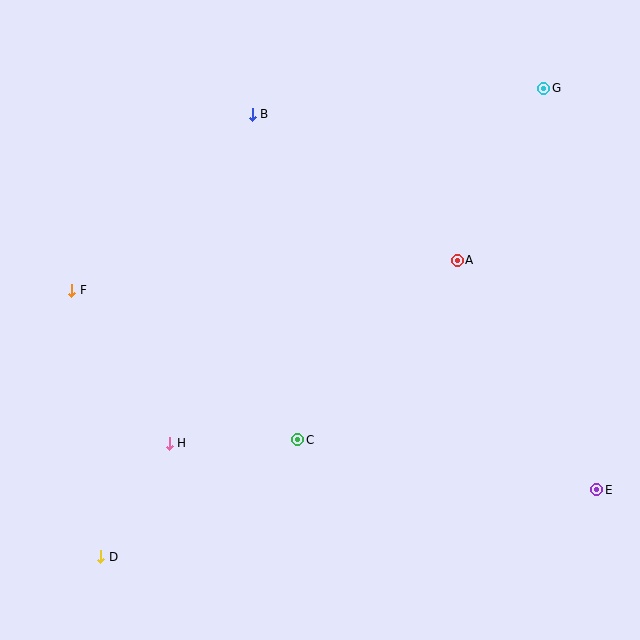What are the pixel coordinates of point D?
Point D is at (101, 557).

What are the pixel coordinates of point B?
Point B is at (252, 114).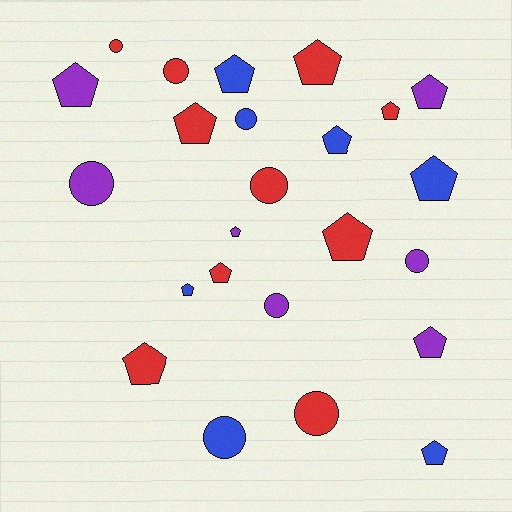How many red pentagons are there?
There are 6 red pentagons.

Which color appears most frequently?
Red, with 10 objects.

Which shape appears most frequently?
Pentagon, with 15 objects.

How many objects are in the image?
There are 24 objects.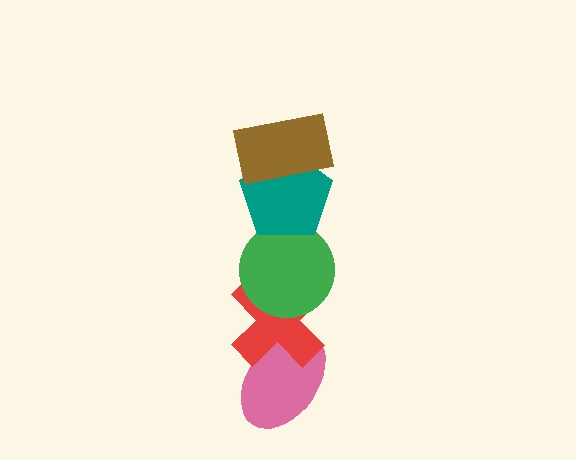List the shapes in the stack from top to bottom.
From top to bottom: the brown rectangle, the teal pentagon, the green circle, the red cross, the pink ellipse.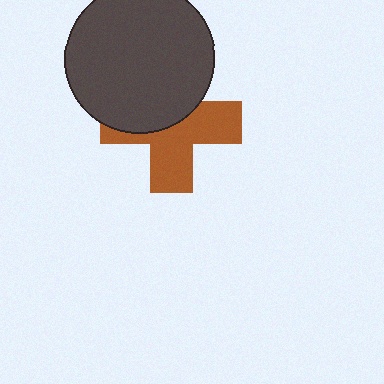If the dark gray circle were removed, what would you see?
You would see the complete brown cross.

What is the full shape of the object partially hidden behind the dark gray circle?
The partially hidden object is a brown cross.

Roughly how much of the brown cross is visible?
About half of it is visible (roughly 54%).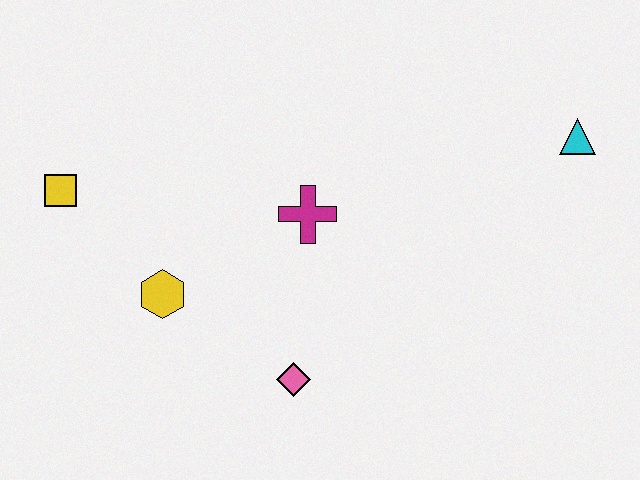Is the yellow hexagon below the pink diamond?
No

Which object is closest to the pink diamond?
The yellow hexagon is closest to the pink diamond.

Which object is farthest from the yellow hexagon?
The cyan triangle is farthest from the yellow hexagon.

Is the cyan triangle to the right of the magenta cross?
Yes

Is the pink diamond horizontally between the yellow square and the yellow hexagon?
No